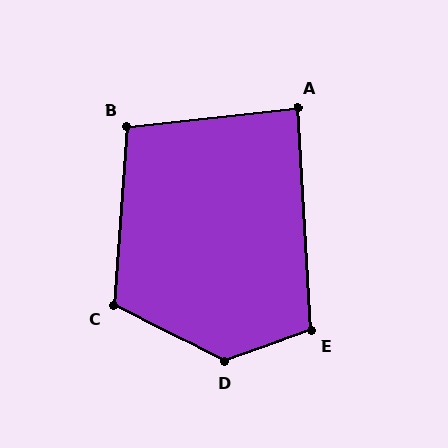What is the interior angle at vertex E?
Approximately 106 degrees (obtuse).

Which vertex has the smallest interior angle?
A, at approximately 87 degrees.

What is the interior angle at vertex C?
Approximately 113 degrees (obtuse).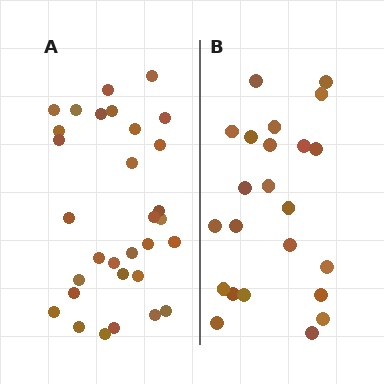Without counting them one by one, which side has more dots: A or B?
Region A (the left region) has more dots.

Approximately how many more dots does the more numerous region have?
Region A has roughly 8 or so more dots than region B.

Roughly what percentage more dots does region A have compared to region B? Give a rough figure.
About 35% more.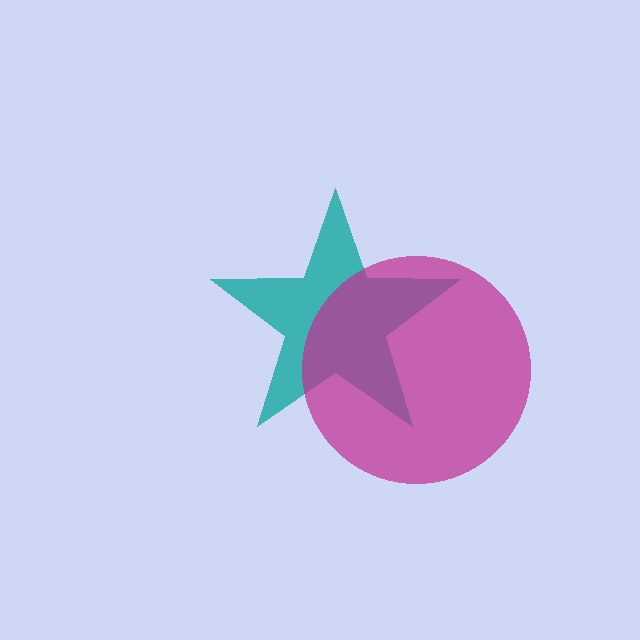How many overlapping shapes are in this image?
There are 2 overlapping shapes in the image.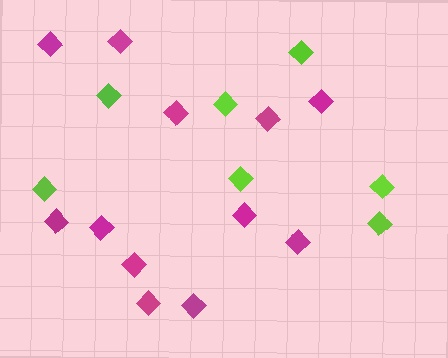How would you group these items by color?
There are 2 groups: one group of magenta diamonds (12) and one group of lime diamonds (7).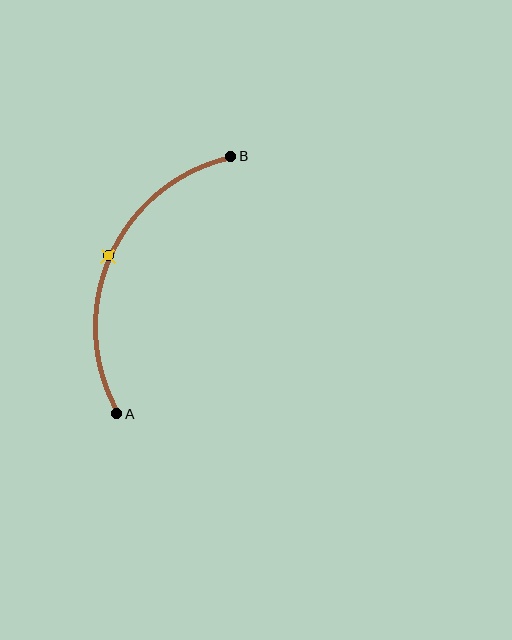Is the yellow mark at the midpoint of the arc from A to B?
Yes. The yellow mark lies on the arc at equal arc-length from both A and B — it is the arc midpoint.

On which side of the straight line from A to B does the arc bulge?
The arc bulges to the left of the straight line connecting A and B.